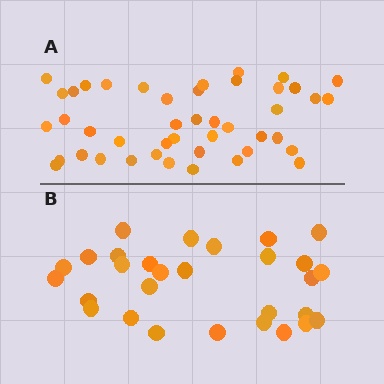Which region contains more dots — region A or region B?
Region A (the top region) has more dots.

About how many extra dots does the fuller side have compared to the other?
Region A has approximately 15 more dots than region B.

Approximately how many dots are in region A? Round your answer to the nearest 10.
About 40 dots. (The exact count is 44, which rounds to 40.)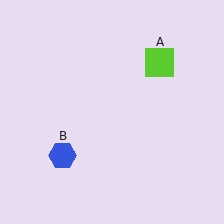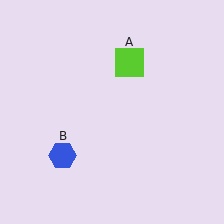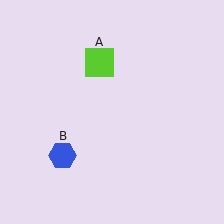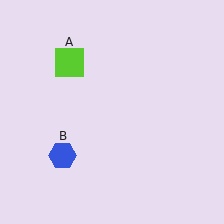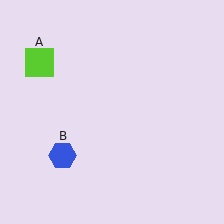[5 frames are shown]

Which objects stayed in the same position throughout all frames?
Blue hexagon (object B) remained stationary.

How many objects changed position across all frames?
1 object changed position: lime square (object A).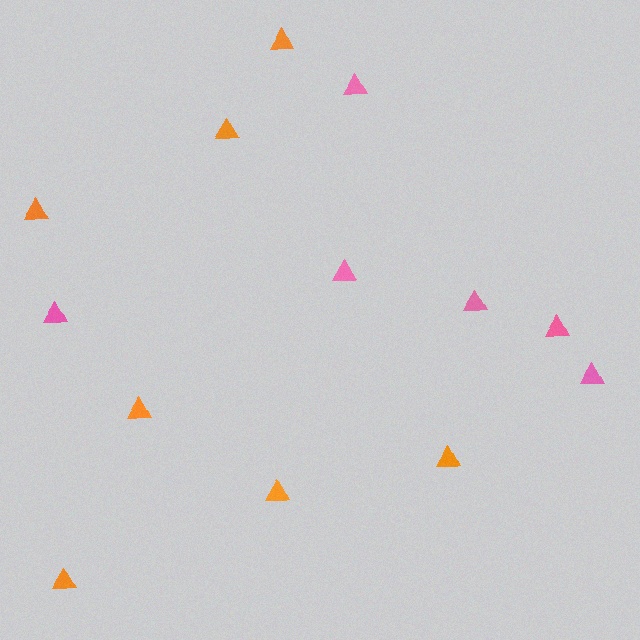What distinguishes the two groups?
There are 2 groups: one group of orange triangles (7) and one group of pink triangles (6).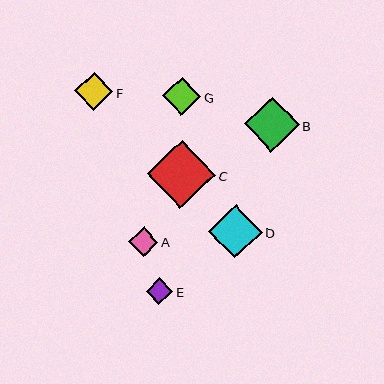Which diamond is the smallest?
Diamond E is the smallest with a size of approximately 26 pixels.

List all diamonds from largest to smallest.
From largest to smallest: C, B, D, F, G, A, E.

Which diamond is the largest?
Diamond C is the largest with a size of approximately 68 pixels.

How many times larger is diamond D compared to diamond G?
Diamond D is approximately 1.4 times the size of diamond G.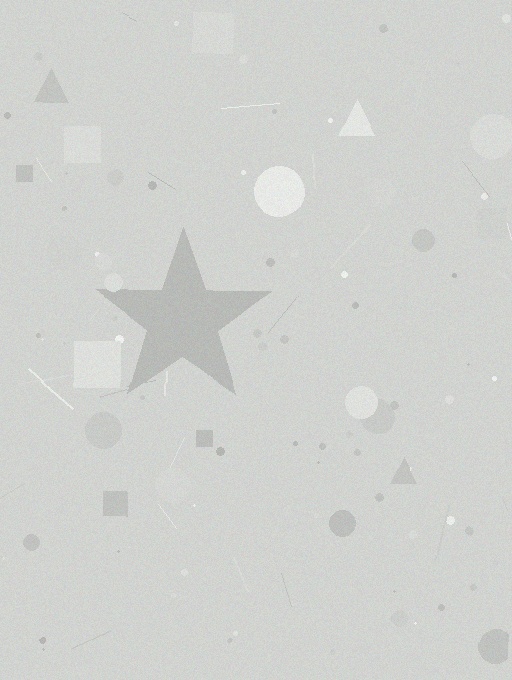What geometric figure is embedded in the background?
A star is embedded in the background.